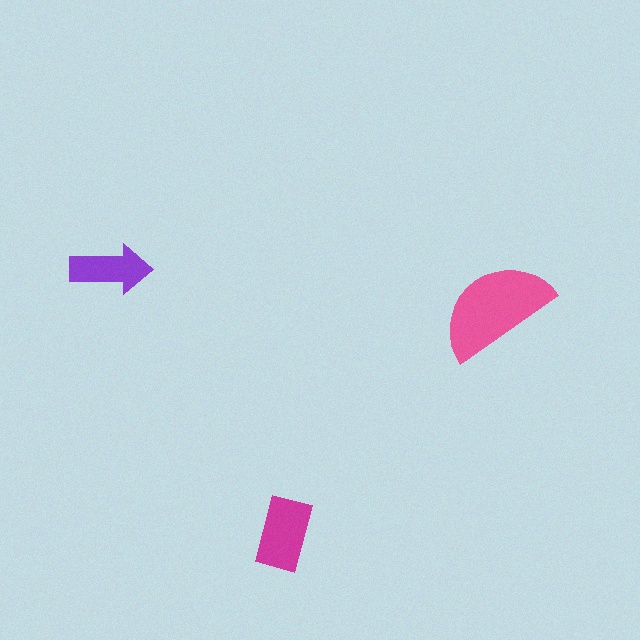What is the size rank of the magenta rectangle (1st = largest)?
2nd.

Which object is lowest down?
The magenta rectangle is bottommost.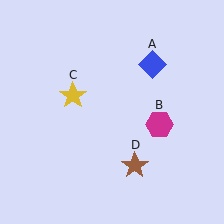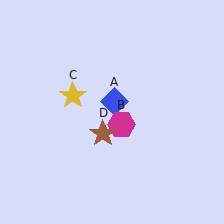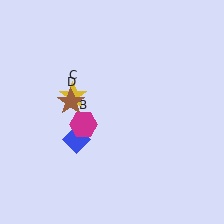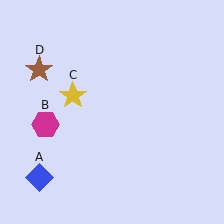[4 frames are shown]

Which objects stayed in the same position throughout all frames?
Yellow star (object C) remained stationary.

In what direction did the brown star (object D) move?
The brown star (object D) moved up and to the left.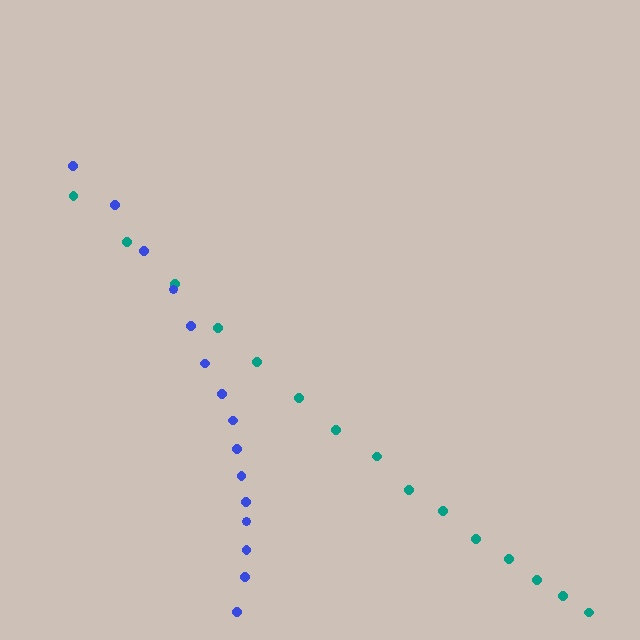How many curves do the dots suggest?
There are 2 distinct paths.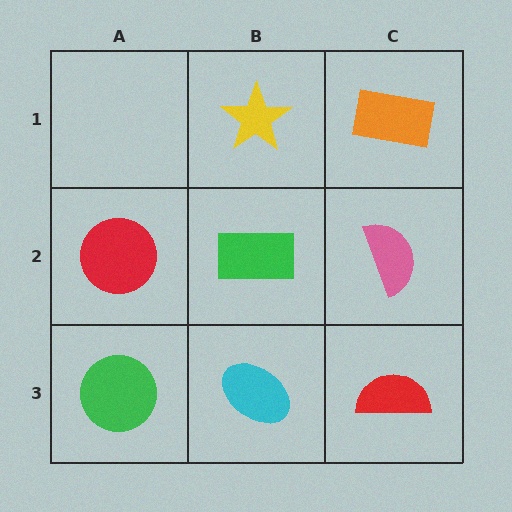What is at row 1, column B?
A yellow star.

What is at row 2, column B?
A green rectangle.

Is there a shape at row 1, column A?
No, that cell is empty.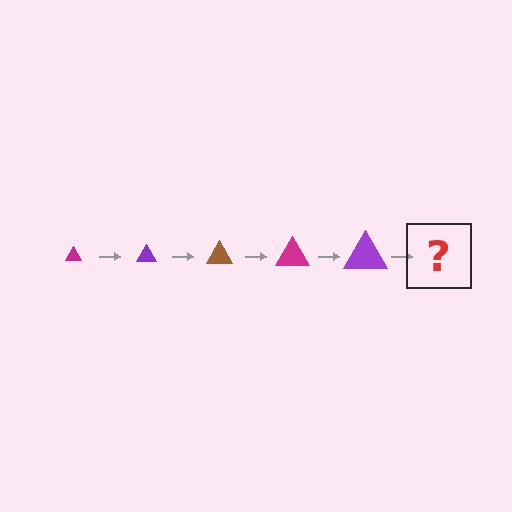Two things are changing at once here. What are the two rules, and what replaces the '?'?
The two rules are that the triangle grows larger each step and the color cycles through magenta, purple, and brown. The '?' should be a brown triangle, larger than the previous one.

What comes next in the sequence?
The next element should be a brown triangle, larger than the previous one.